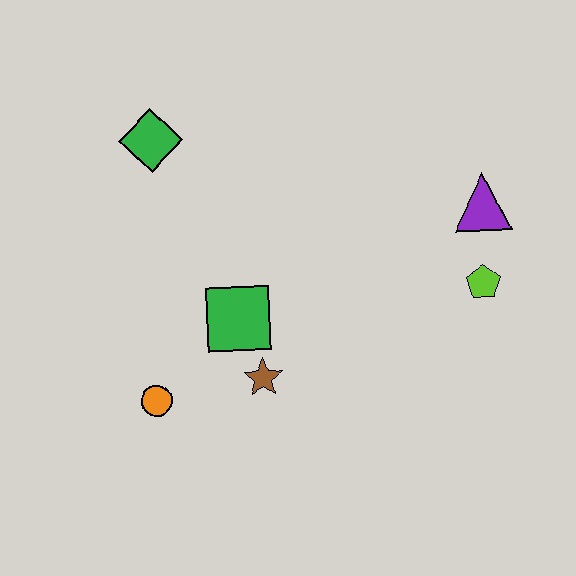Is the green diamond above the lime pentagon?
Yes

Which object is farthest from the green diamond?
The lime pentagon is farthest from the green diamond.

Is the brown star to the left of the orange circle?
No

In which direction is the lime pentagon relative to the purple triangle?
The lime pentagon is below the purple triangle.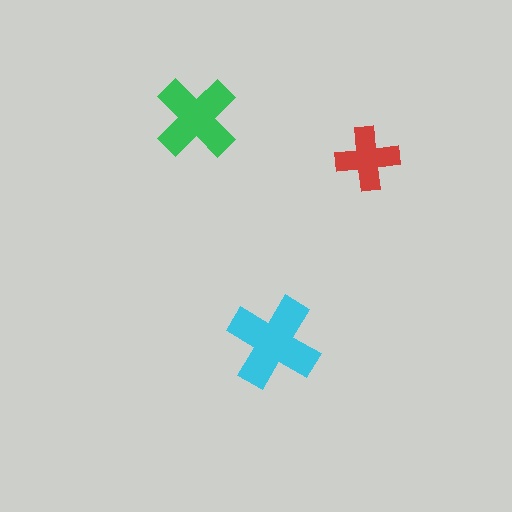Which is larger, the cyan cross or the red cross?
The cyan one.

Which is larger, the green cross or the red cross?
The green one.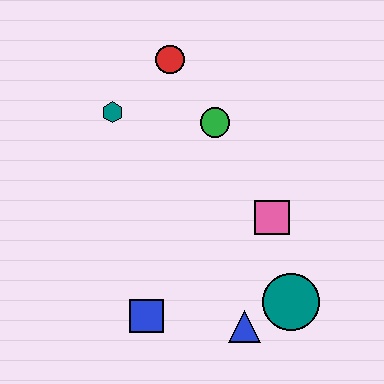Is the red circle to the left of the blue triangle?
Yes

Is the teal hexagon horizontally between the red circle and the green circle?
No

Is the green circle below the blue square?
No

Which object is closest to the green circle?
The red circle is closest to the green circle.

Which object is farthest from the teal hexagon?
The teal circle is farthest from the teal hexagon.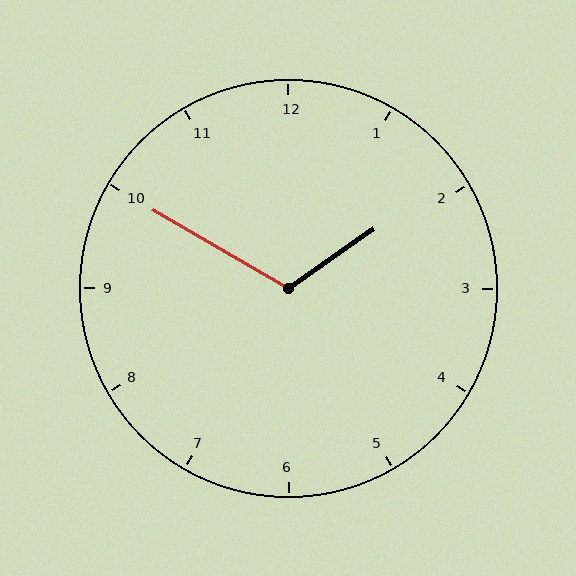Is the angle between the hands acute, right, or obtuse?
It is obtuse.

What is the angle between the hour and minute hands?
Approximately 115 degrees.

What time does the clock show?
1:50.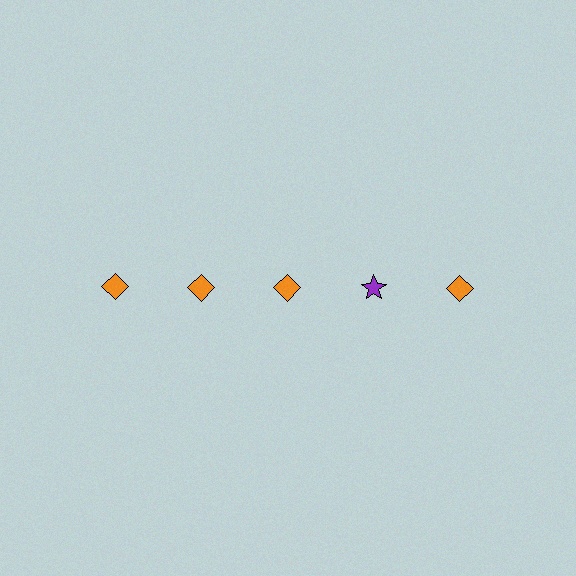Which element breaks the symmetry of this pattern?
The purple star in the top row, second from right column breaks the symmetry. All other shapes are orange diamonds.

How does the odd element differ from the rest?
It differs in both color (purple instead of orange) and shape (star instead of diamond).